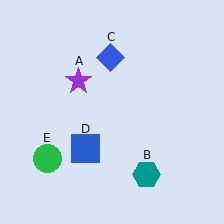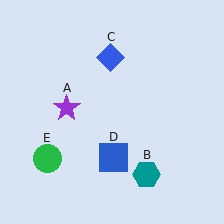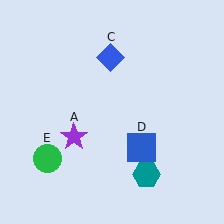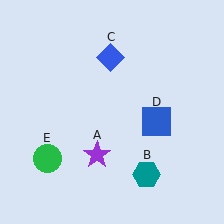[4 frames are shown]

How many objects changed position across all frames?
2 objects changed position: purple star (object A), blue square (object D).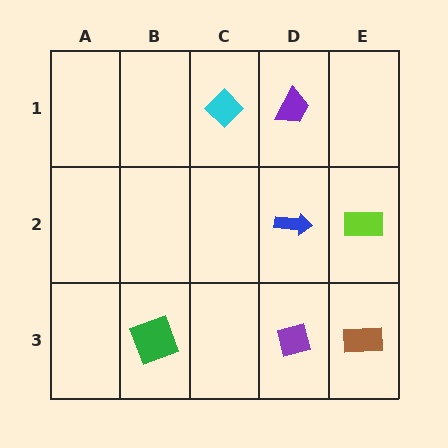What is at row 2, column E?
A lime rectangle.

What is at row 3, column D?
A purple square.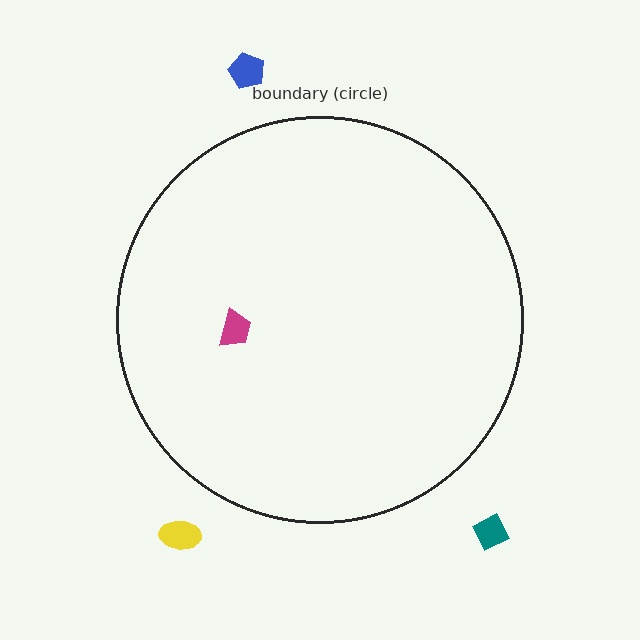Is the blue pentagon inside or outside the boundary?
Outside.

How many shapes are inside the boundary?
1 inside, 3 outside.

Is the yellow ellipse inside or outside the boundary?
Outside.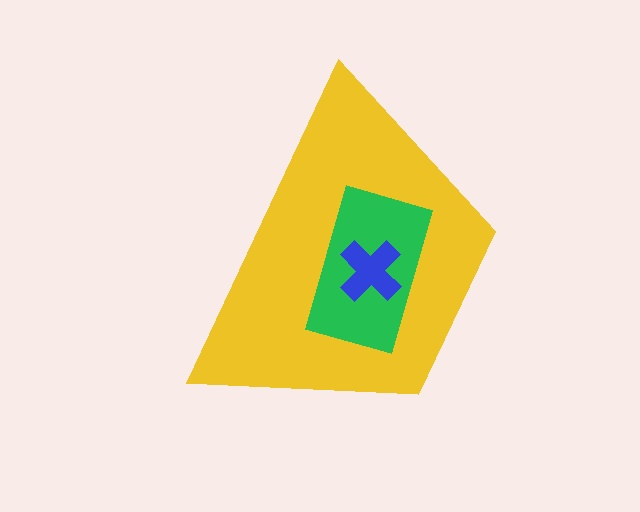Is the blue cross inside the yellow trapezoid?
Yes.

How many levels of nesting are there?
3.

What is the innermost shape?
The blue cross.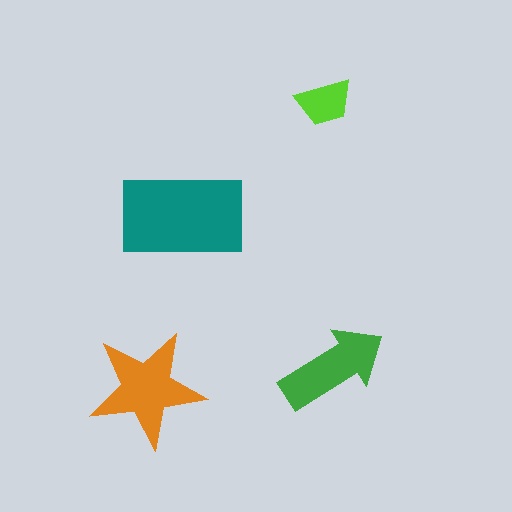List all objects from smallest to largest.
The lime trapezoid, the green arrow, the orange star, the teal rectangle.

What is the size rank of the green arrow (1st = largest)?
3rd.